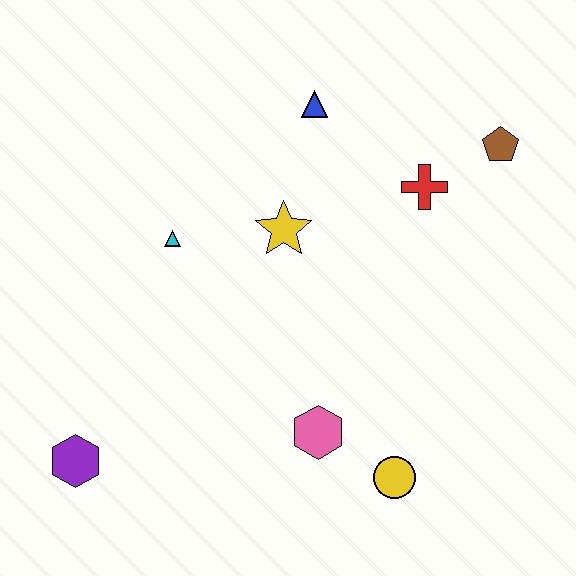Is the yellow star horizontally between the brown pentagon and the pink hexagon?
No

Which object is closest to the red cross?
The brown pentagon is closest to the red cross.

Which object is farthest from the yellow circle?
The blue triangle is farthest from the yellow circle.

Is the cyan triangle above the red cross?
No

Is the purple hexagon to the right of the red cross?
No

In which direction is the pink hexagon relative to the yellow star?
The pink hexagon is below the yellow star.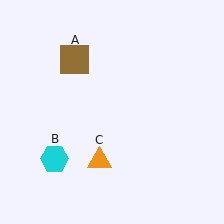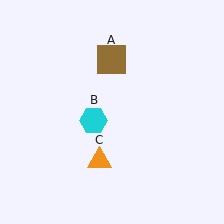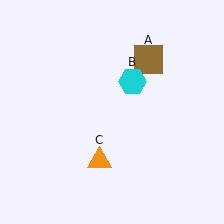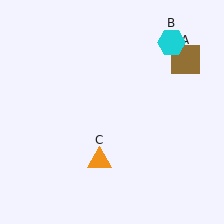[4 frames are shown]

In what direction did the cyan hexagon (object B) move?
The cyan hexagon (object B) moved up and to the right.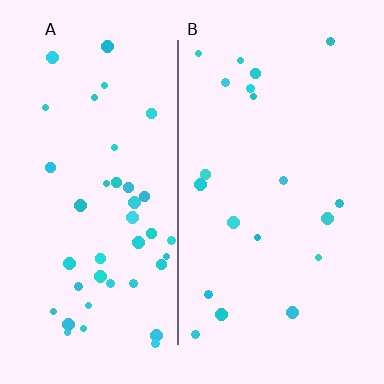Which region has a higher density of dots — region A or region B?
A (the left).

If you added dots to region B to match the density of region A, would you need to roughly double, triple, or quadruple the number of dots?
Approximately double.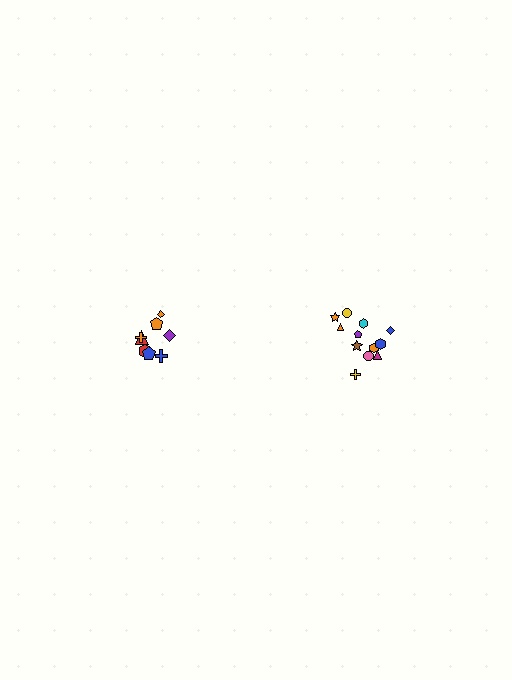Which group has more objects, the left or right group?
The right group.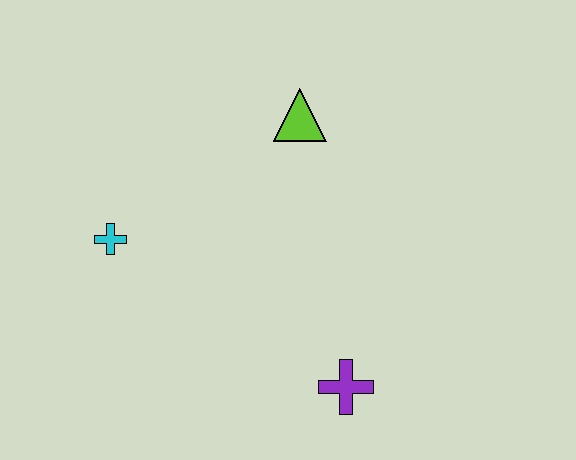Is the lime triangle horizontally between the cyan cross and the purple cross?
Yes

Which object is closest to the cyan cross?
The lime triangle is closest to the cyan cross.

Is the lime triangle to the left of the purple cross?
Yes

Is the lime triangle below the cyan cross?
No